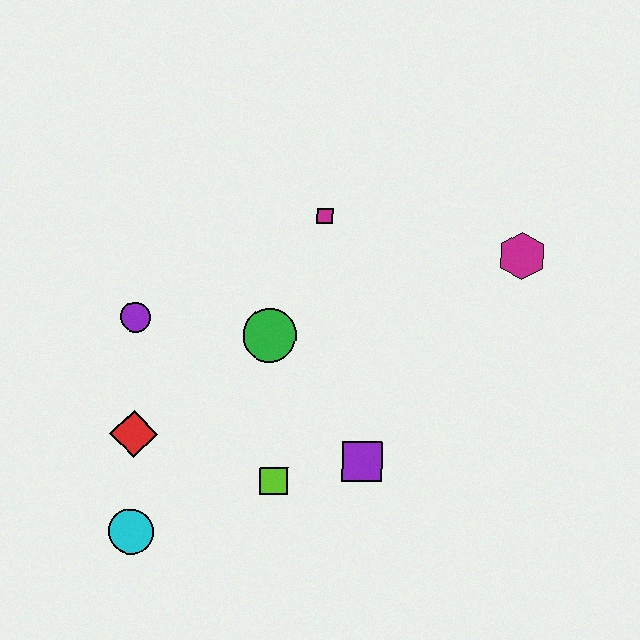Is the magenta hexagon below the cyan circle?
No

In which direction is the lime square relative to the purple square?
The lime square is to the left of the purple square.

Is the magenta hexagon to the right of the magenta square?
Yes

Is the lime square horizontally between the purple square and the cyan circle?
Yes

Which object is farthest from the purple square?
The purple circle is farthest from the purple square.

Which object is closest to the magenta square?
The green circle is closest to the magenta square.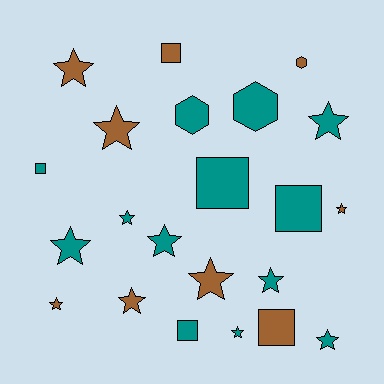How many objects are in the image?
There are 22 objects.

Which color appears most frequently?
Teal, with 13 objects.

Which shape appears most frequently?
Star, with 13 objects.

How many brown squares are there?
There are 2 brown squares.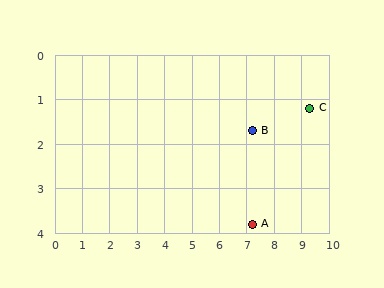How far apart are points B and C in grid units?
Points B and C are about 2.2 grid units apart.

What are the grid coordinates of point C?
Point C is at approximately (9.3, 1.2).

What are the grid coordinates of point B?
Point B is at approximately (7.2, 1.7).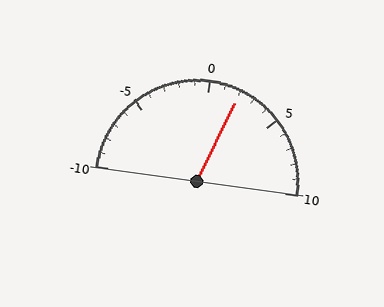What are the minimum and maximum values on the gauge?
The gauge ranges from -10 to 10.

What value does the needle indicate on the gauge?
The needle indicates approximately 2.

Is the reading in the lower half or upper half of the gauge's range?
The reading is in the upper half of the range (-10 to 10).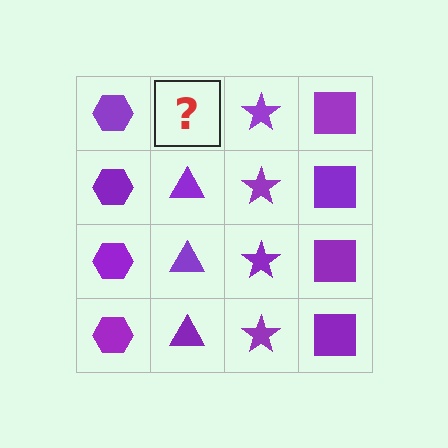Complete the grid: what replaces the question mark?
The question mark should be replaced with a purple triangle.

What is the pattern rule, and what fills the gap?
The rule is that each column has a consistent shape. The gap should be filled with a purple triangle.